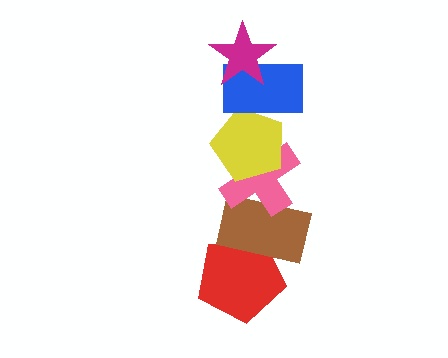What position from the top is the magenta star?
The magenta star is 1st from the top.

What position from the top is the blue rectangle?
The blue rectangle is 2nd from the top.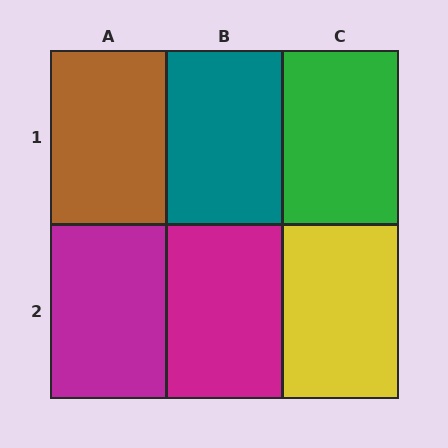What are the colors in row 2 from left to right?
Magenta, magenta, yellow.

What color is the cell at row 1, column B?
Teal.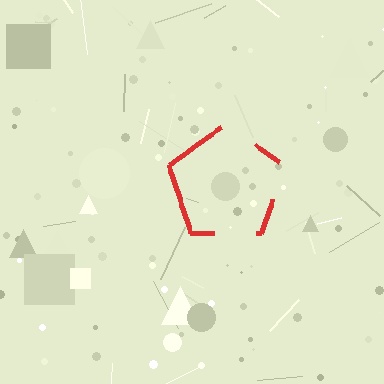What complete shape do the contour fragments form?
The contour fragments form a pentagon.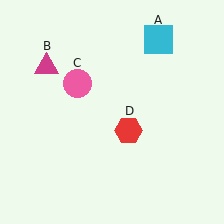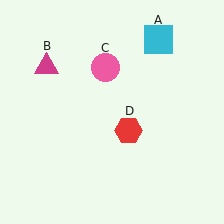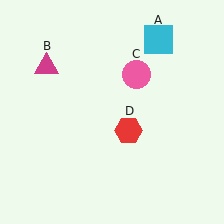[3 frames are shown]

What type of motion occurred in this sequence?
The pink circle (object C) rotated clockwise around the center of the scene.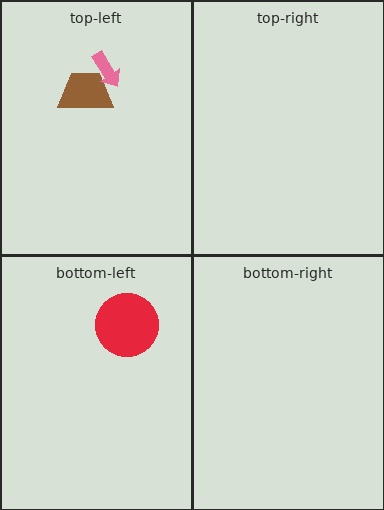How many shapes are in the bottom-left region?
1.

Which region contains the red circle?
The bottom-left region.